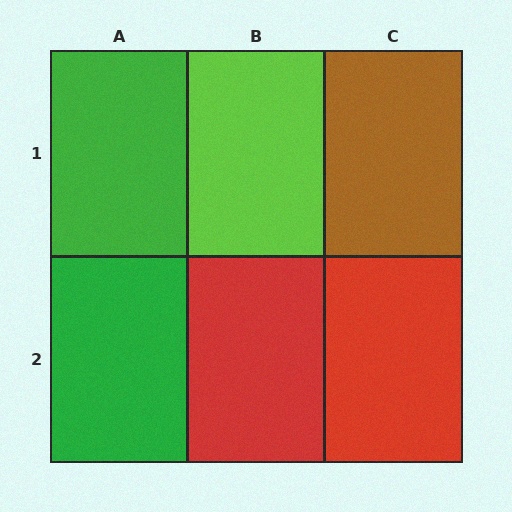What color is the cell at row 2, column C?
Red.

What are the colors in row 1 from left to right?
Green, lime, brown.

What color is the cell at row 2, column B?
Red.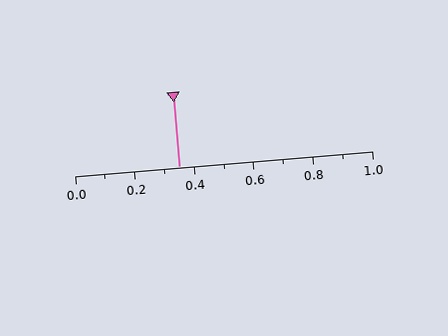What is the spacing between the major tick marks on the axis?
The major ticks are spaced 0.2 apart.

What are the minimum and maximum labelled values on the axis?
The axis runs from 0.0 to 1.0.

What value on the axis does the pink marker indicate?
The marker indicates approximately 0.35.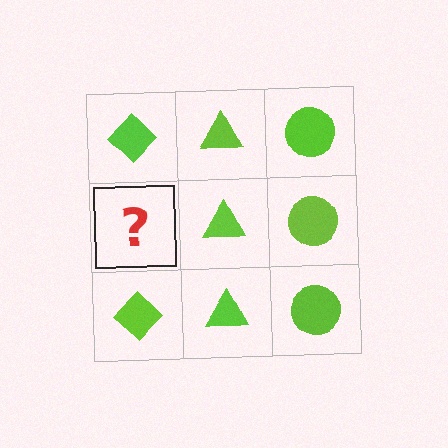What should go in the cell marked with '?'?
The missing cell should contain a lime diamond.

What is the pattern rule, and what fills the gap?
The rule is that each column has a consistent shape. The gap should be filled with a lime diamond.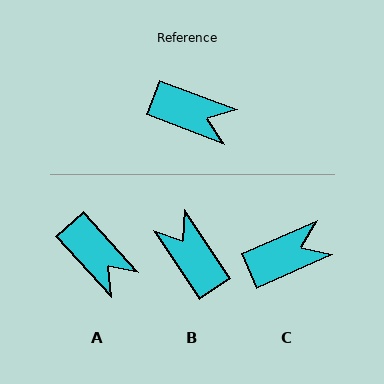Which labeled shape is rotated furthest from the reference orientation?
B, about 145 degrees away.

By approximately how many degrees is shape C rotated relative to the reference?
Approximately 45 degrees counter-clockwise.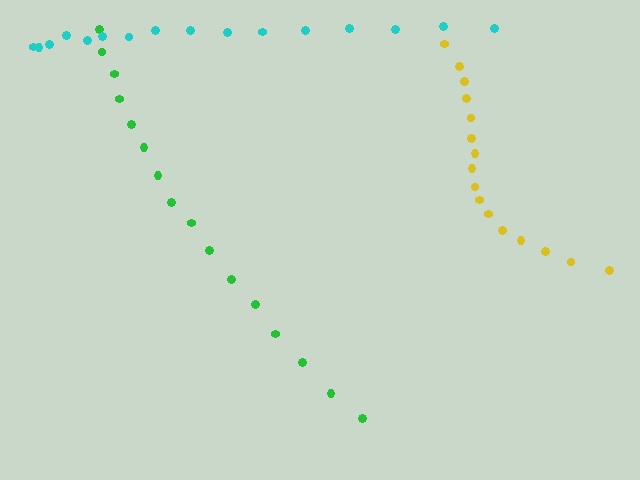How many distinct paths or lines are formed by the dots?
There are 3 distinct paths.